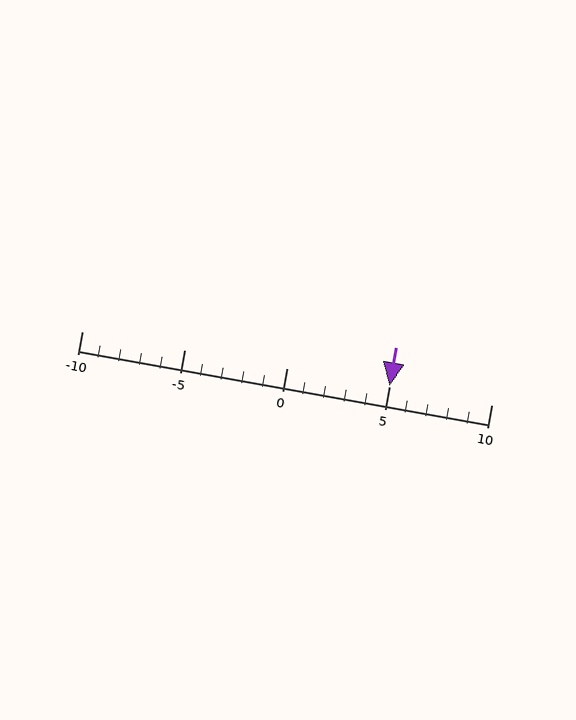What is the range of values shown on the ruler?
The ruler shows values from -10 to 10.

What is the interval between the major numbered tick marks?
The major tick marks are spaced 5 units apart.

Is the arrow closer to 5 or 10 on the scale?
The arrow is closer to 5.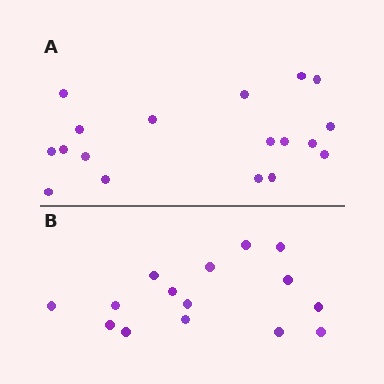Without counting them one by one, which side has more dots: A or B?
Region A (the top region) has more dots.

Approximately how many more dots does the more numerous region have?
Region A has just a few more — roughly 2 or 3 more dots than region B.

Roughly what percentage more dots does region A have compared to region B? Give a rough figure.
About 20% more.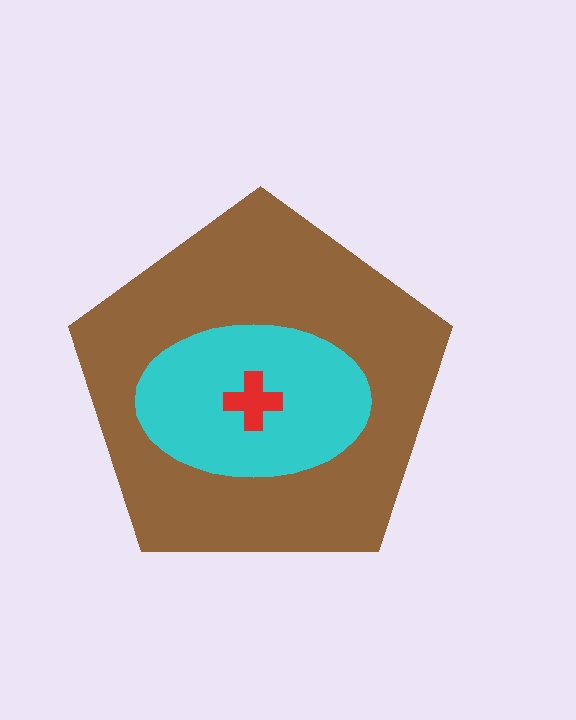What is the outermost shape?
The brown pentagon.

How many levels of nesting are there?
3.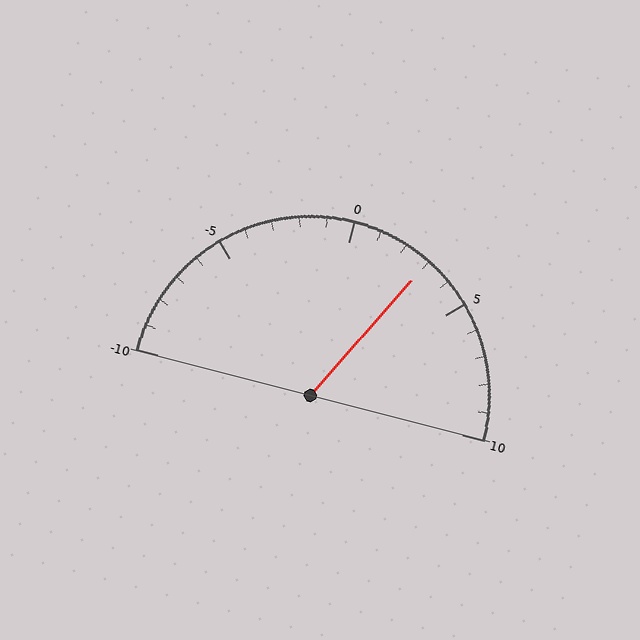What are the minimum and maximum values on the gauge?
The gauge ranges from -10 to 10.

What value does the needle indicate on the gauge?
The needle indicates approximately 3.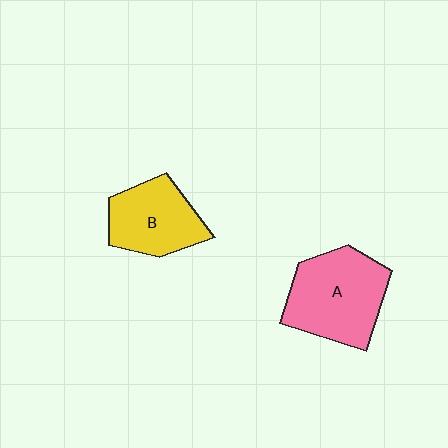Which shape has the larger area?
Shape A (pink).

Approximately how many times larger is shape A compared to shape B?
Approximately 1.3 times.